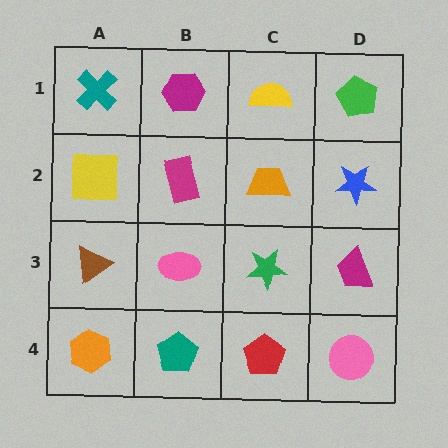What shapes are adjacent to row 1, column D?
A blue star (row 2, column D), a yellow semicircle (row 1, column C).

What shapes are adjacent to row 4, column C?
A green star (row 3, column C), a teal pentagon (row 4, column B), a pink circle (row 4, column D).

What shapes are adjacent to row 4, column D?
A magenta trapezoid (row 3, column D), a red pentagon (row 4, column C).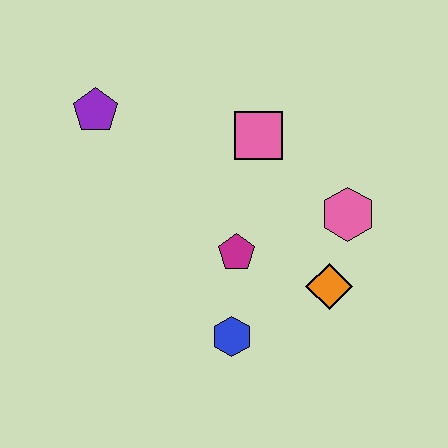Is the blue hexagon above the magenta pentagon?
No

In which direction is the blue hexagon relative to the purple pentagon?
The blue hexagon is below the purple pentagon.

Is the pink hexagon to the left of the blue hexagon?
No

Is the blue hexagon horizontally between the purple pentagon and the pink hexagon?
Yes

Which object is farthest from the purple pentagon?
The orange diamond is farthest from the purple pentagon.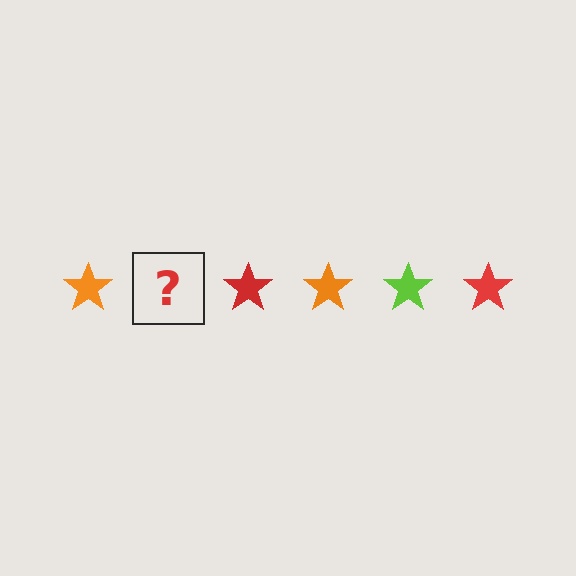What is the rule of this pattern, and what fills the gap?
The rule is that the pattern cycles through orange, lime, red stars. The gap should be filled with a lime star.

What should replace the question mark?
The question mark should be replaced with a lime star.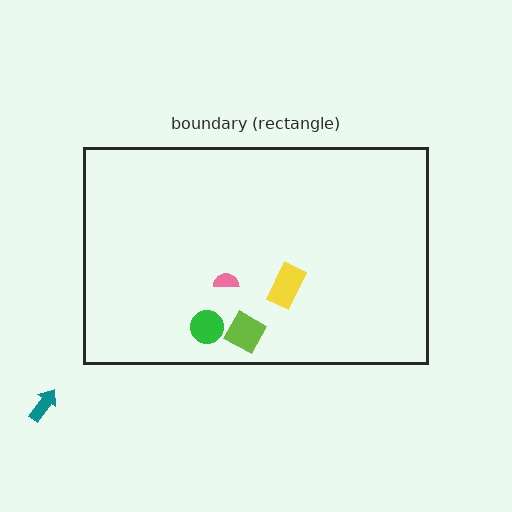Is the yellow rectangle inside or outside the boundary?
Inside.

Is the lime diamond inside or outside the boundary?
Inside.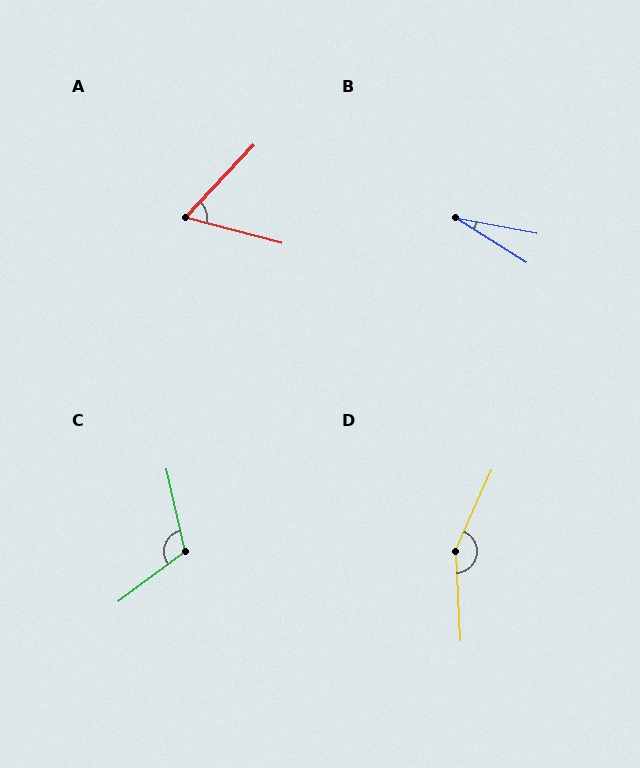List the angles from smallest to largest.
B (22°), A (61°), C (115°), D (153°).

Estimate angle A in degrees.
Approximately 61 degrees.